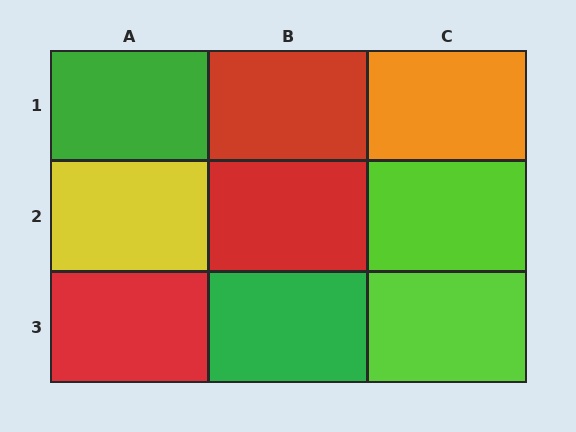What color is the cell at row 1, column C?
Orange.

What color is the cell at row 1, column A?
Green.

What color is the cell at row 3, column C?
Lime.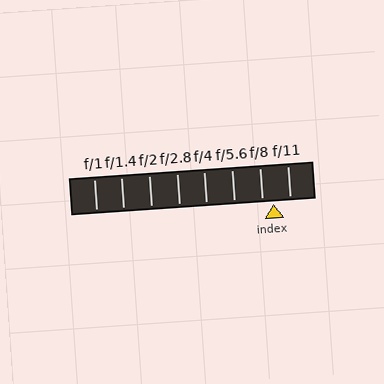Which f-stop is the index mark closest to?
The index mark is closest to f/8.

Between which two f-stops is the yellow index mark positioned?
The index mark is between f/8 and f/11.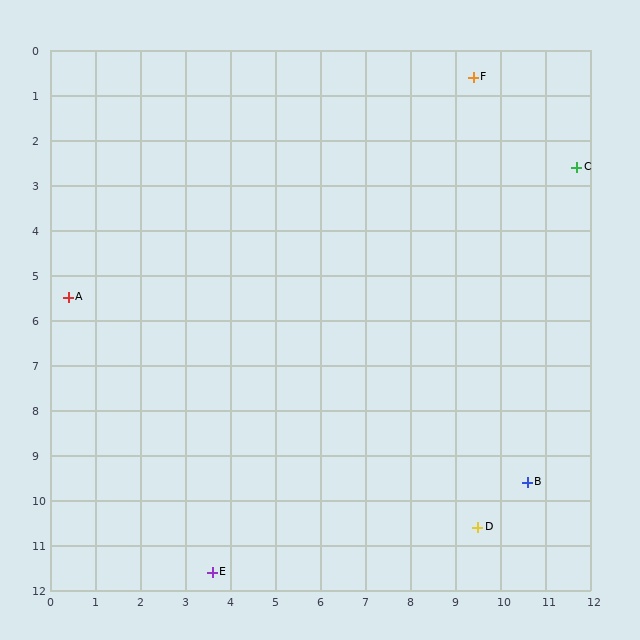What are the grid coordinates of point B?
Point B is at approximately (10.6, 9.6).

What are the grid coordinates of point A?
Point A is at approximately (0.4, 5.5).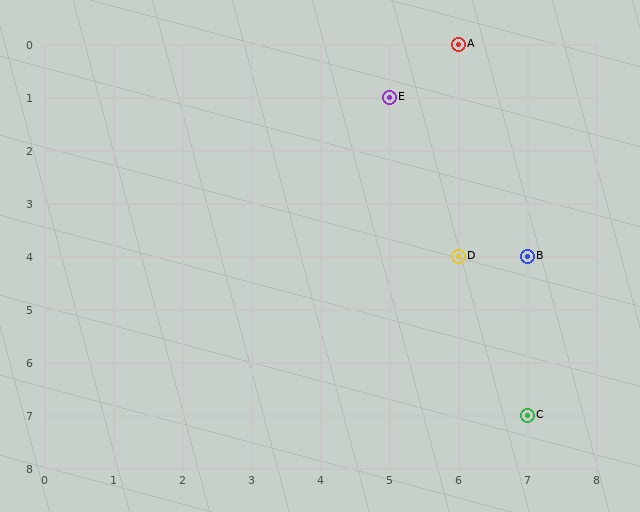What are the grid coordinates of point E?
Point E is at grid coordinates (5, 1).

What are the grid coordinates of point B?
Point B is at grid coordinates (7, 4).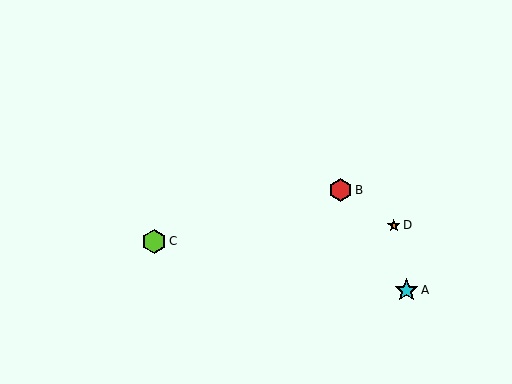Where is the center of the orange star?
The center of the orange star is at (394, 225).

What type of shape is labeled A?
Shape A is a cyan star.